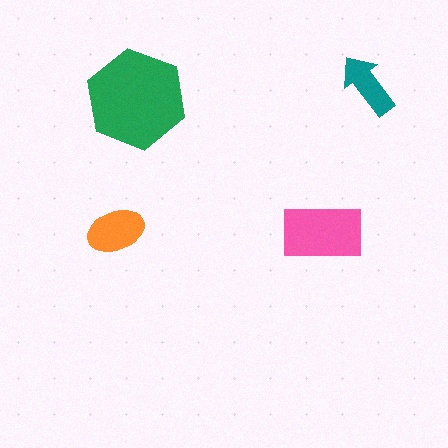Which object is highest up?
The teal arrow is topmost.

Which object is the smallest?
The teal arrow.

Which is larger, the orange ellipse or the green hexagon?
The green hexagon.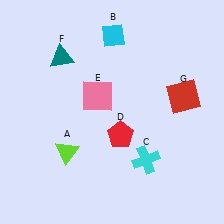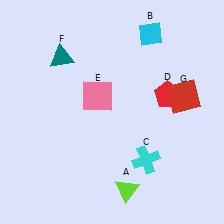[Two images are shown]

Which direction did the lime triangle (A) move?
The lime triangle (A) moved right.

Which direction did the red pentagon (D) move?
The red pentagon (D) moved right.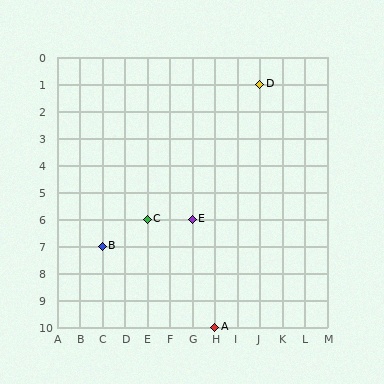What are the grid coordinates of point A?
Point A is at grid coordinates (H, 10).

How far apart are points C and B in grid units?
Points C and B are 2 columns and 1 row apart (about 2.2 grid units diagonally).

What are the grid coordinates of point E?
Point E is at grid coordinates (G, 6).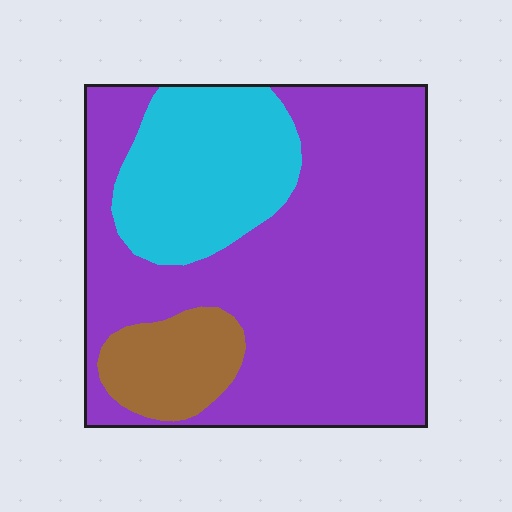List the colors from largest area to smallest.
From largest to smallest: purple, cyan, brown.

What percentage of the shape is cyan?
Cyan covers roughly 20% of the shape.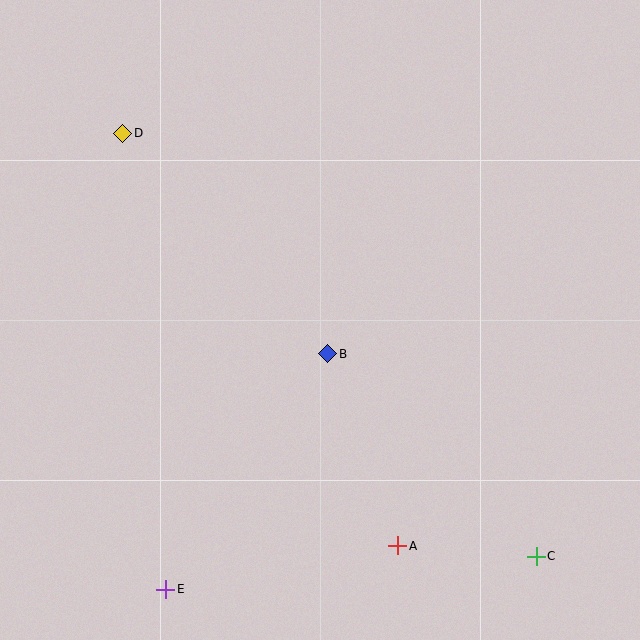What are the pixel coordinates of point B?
Point B is at (328, 354).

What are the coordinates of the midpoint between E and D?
The midpoint between E and D is at (144, 361).